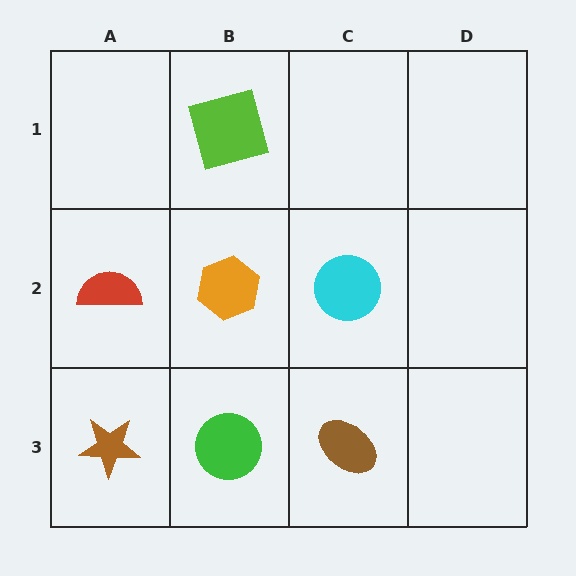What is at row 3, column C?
A brown ellipse.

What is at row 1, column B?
A lime square.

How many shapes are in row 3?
3 shapes.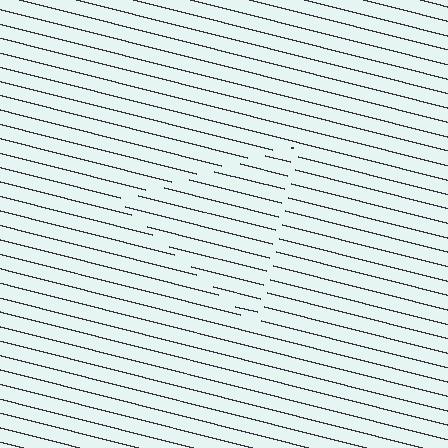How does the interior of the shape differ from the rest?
The interior of the shape contains the same grating, shifted by half a period — the contour is defined by the phase discontinuity where line-ends from the inner and outer gratings abut.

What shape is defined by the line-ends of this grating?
An illusory triangle. The interior of the shape contains the same grating, shifted by half a period — the contour is defined by the phase discontinuity where line-ends from the inner and outer gratings abut.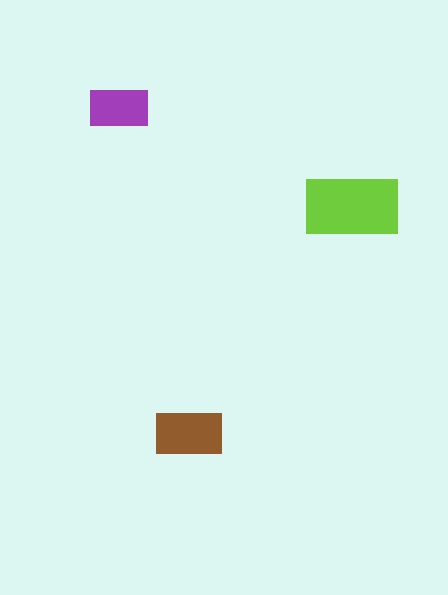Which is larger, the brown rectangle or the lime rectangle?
The lime one.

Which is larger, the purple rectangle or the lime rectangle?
The lime one.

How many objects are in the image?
There are 3 objects in the image.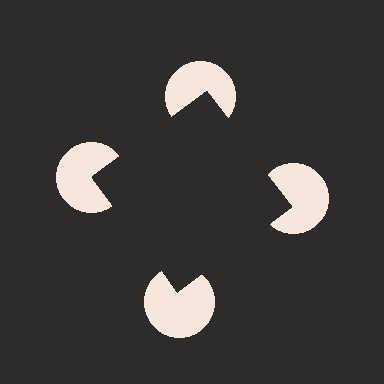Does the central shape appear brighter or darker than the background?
It typically appears slightly darker than the background, even though no actual brightness change is drawn.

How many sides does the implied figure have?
4 sides.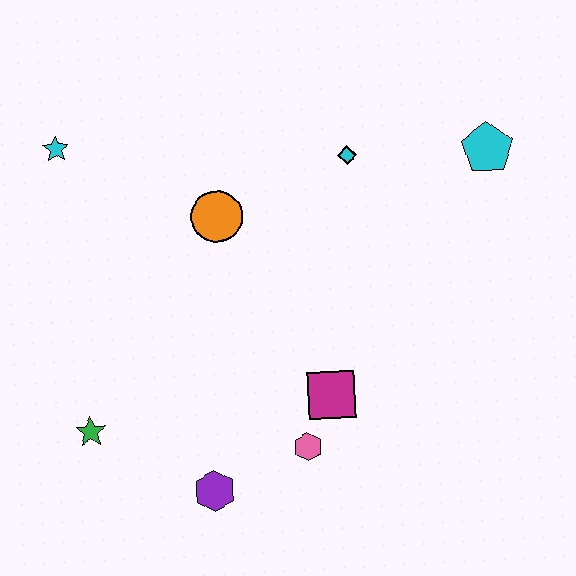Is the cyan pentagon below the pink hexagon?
No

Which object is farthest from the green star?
The cyan pentagon is farthest from the green star.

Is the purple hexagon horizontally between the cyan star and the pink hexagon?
Yes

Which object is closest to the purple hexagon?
The pink hexagon is closest to the purple hexagon.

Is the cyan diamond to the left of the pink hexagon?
No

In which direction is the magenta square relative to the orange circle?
The magenta square is below the orange circle.